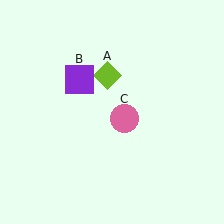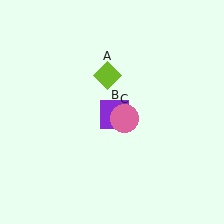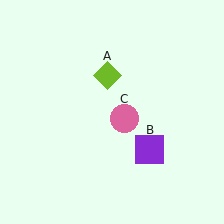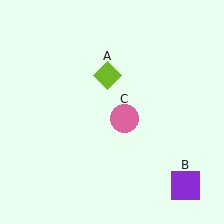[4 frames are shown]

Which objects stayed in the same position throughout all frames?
Lime diamond (object A) and pink circle (object C) remained stationary.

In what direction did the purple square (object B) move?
The purple square (object B) moved down and to the right.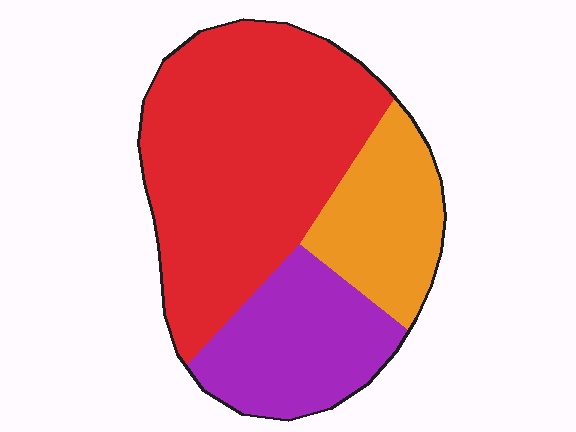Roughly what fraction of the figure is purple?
Purple covers 24% of the figure.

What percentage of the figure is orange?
Orange covers around 20% of the figure.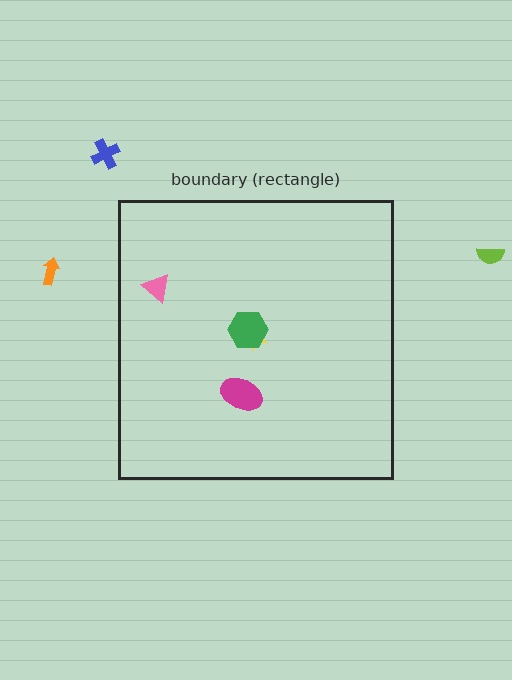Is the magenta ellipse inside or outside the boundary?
Inside.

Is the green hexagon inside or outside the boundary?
Inside.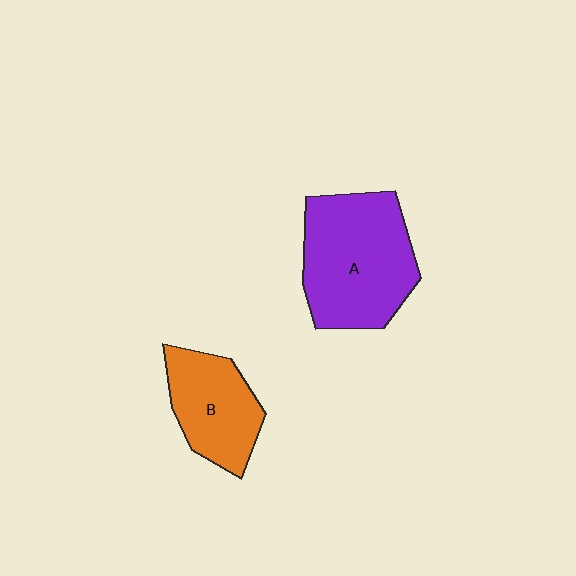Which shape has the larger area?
Shape A (purple).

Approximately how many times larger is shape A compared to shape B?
Approximately 1.6 times.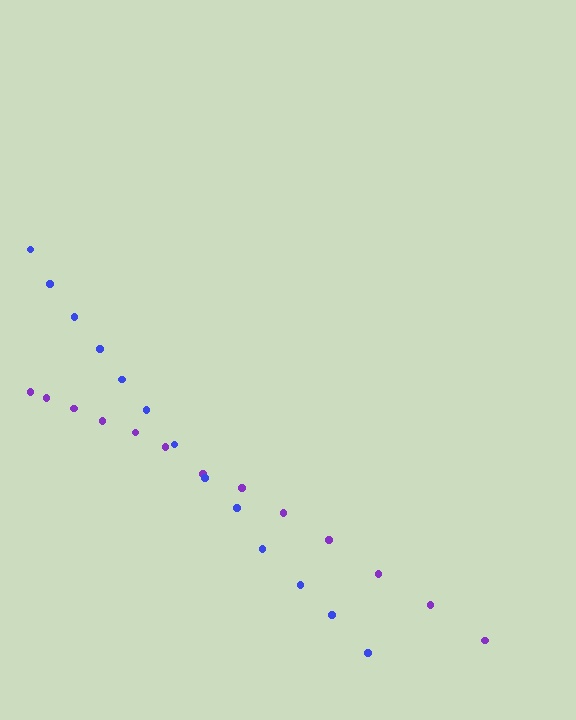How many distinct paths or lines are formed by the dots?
There are 2 distinct paths.